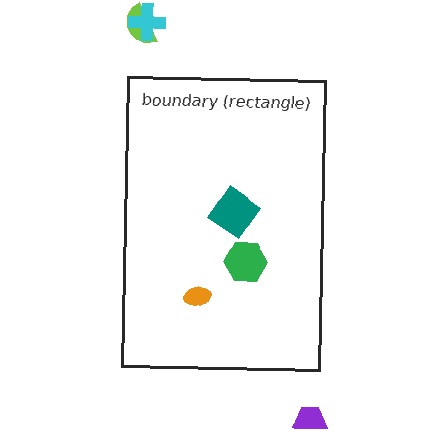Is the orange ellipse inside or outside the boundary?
Inside.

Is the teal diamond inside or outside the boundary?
Inside.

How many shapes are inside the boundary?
3 inside, 3 outside.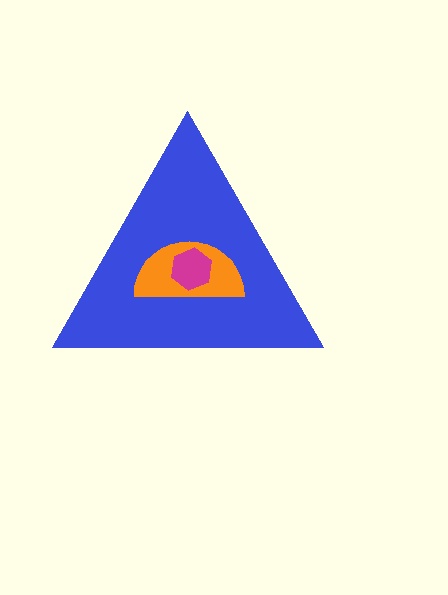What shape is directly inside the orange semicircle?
The magenta hexagon.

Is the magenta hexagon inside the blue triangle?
Yes.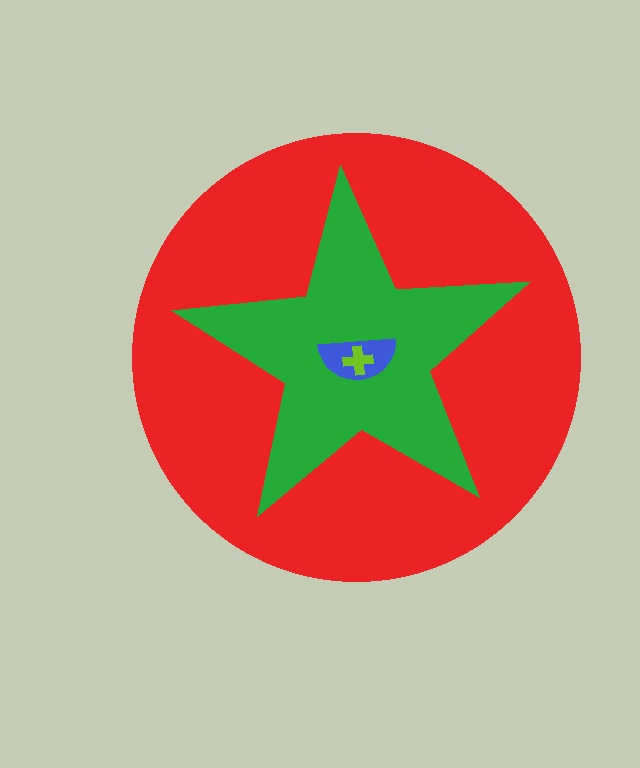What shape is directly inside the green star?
The blue semicircle.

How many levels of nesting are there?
4.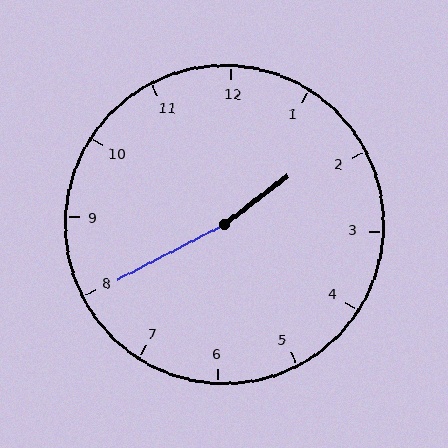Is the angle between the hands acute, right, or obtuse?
It is obtuse.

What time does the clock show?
1:40.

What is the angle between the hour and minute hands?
Approximately 170 degrees.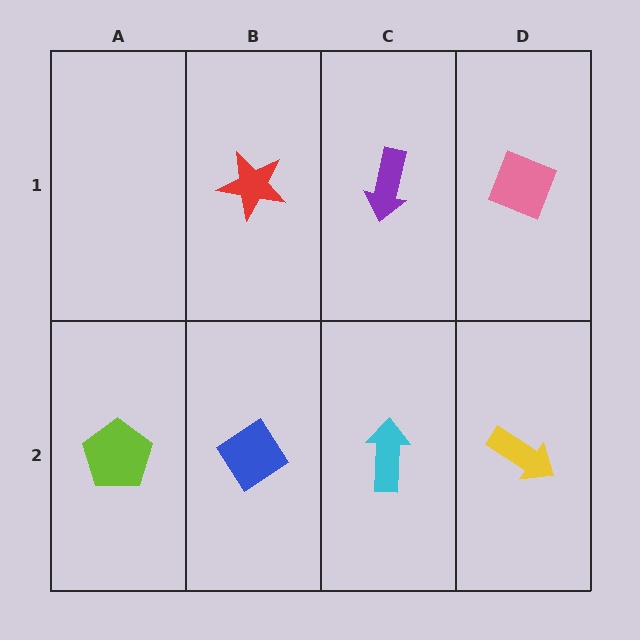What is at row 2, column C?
A cyan arrow.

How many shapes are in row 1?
3 shapes.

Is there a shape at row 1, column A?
No, that cell is empty.